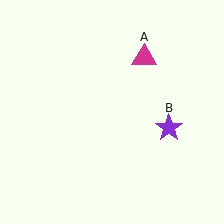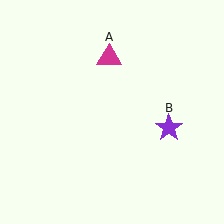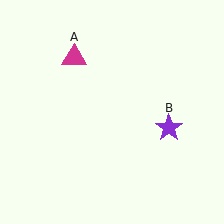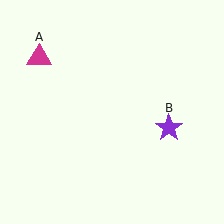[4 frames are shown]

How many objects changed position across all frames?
1 object changed position: magenta triangle (object A).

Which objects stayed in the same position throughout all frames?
Purple star (object B) remained stationary.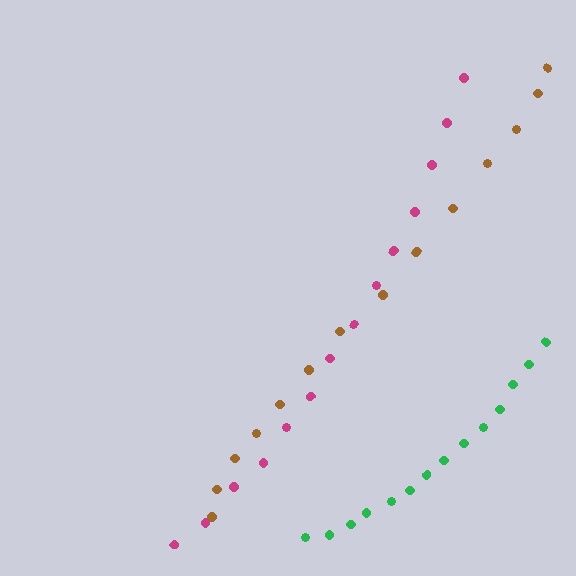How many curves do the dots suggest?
There are 3 distinct paths.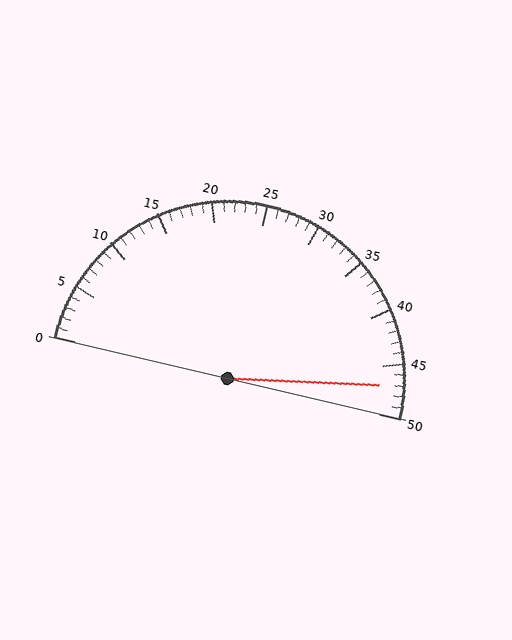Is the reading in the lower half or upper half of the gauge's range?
The reading is in the upper half of the range (0 to 50).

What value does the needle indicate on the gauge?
The needle indicates approximately 47.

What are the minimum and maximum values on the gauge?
The gauge ranges from 0 to 50.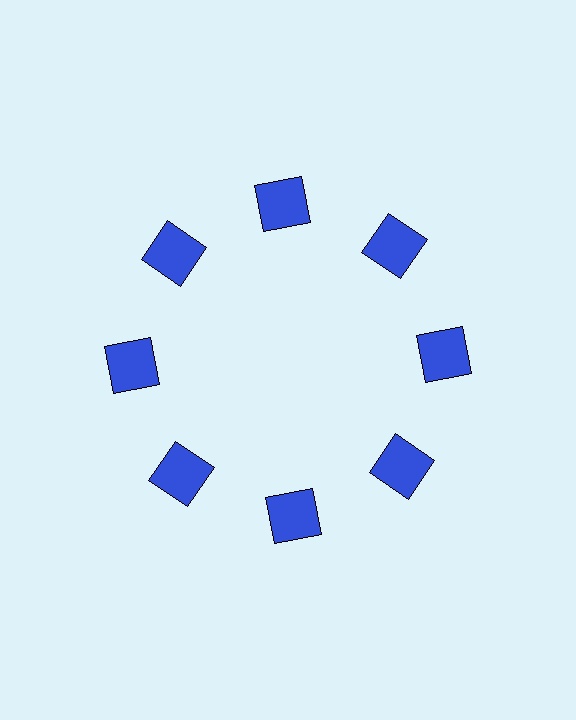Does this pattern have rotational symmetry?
Yes, this pattern has 8-fold rotational symmetry. It looks the same after rotating 45 degrees around the center.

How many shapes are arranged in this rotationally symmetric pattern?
There are 8 shapes, arranged in 8 groups of 1.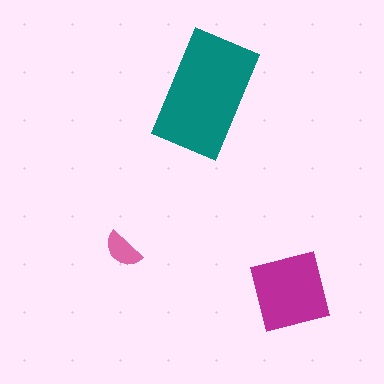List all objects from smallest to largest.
The pink semicircle, the magenta square, the teal rectangle.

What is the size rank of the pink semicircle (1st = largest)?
3rd.